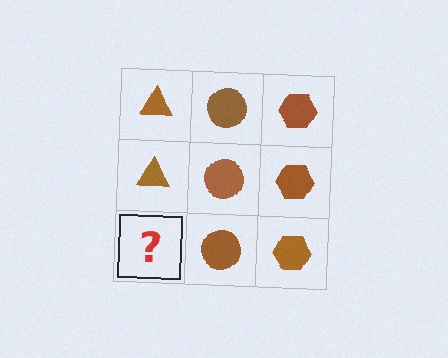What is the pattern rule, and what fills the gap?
The rule is that each column has a consistent shape. The gap should be filled with a brown triangle.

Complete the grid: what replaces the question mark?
The question mark should be replaced with a brown triangle.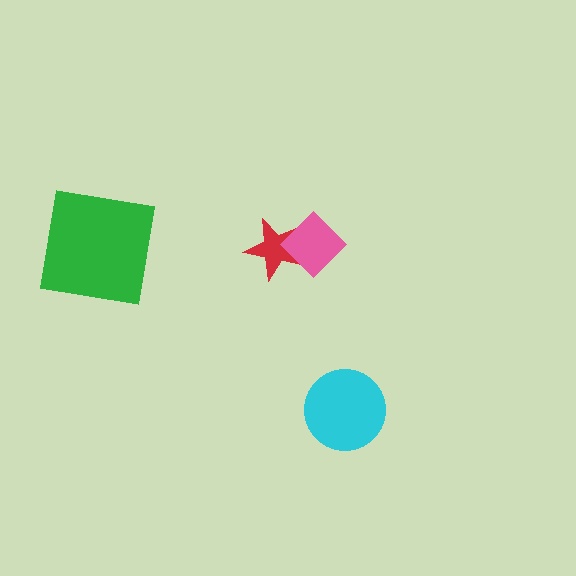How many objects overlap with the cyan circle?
0 objects overlap with the cyan circle.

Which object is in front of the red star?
The pink diamond is in front of the red star.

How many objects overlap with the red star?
1 object overlaps with the red star.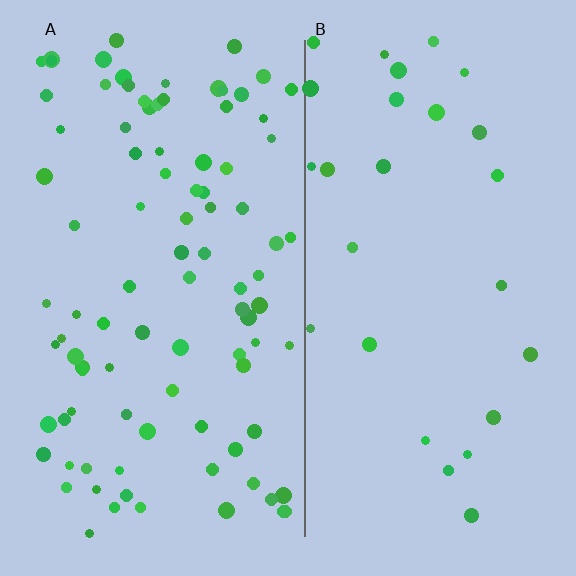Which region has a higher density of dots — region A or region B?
A (the left).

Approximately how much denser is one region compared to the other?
Approximately 3.4× — region A over region B.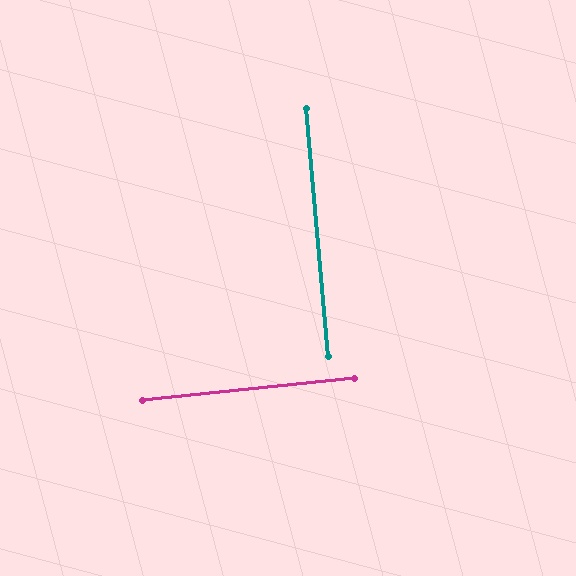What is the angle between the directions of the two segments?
Approximately 89 degrees.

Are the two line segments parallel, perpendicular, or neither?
Perpendicular — they meet at approximately 89°.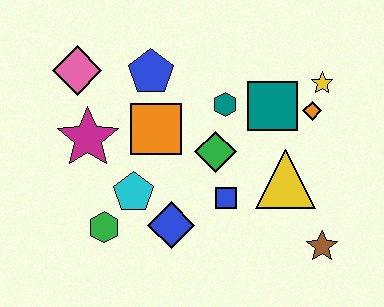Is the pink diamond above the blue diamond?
Yes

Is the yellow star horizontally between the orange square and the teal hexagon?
No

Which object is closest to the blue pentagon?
The orange square is closest to the blue pentagon.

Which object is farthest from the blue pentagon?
The brown star is farthest from the blue pentagon.